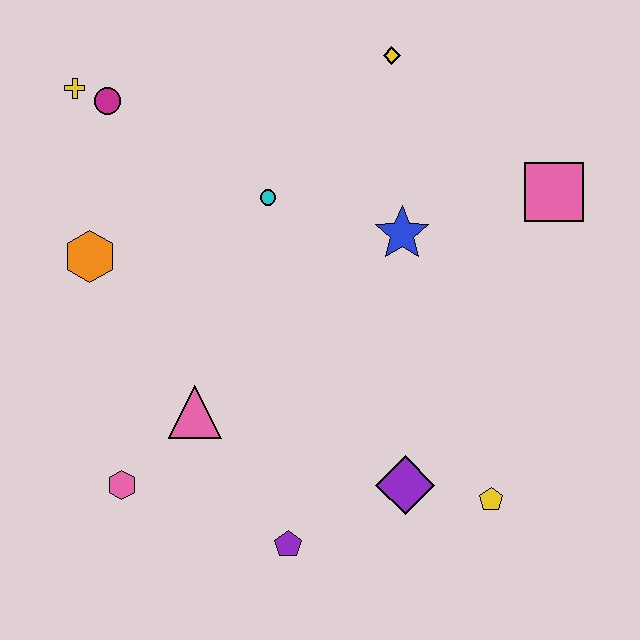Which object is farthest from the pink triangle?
The pink square is farthest from the pink triangle.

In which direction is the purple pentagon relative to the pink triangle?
The purple pentagon is below the pink triangle.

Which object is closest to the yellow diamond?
The blue star is closest to the yellow diamond.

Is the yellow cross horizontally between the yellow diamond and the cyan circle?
No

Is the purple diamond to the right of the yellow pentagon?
No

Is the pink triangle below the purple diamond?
No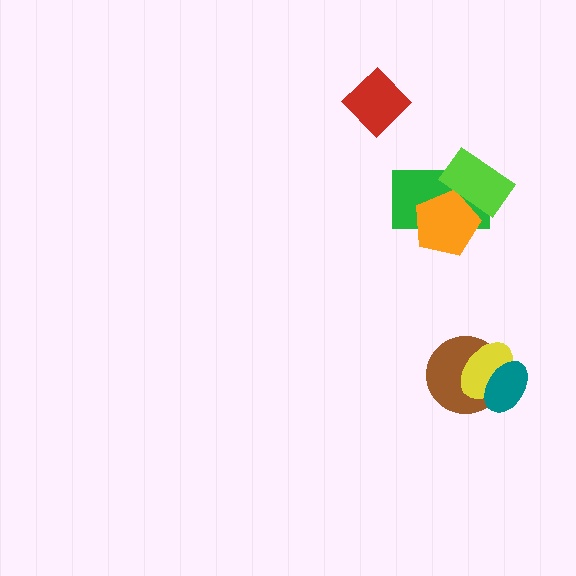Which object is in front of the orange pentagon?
The lime rectangle is in front of the orange pentagon.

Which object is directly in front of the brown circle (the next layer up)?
The yellow ellipse is directly in front of the brown circle.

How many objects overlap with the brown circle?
2 objects overlap with the brown circle.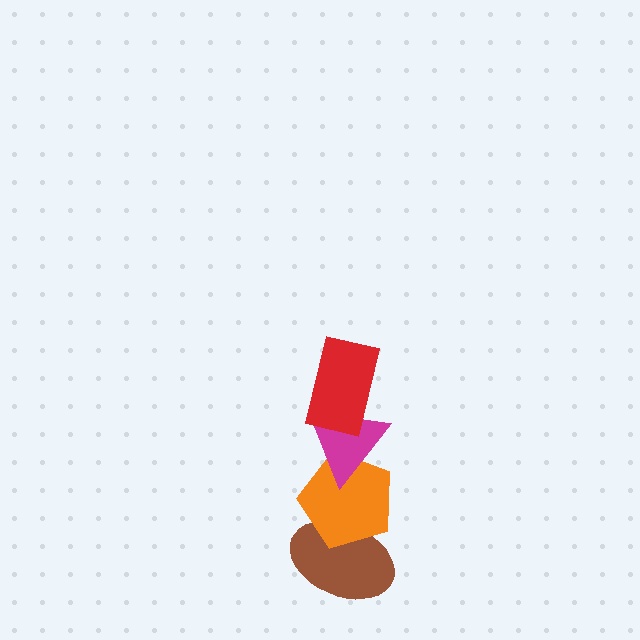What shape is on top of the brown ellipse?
The orange pentagon is on top of the brown ellipse.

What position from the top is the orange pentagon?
The orange pentagon is 3rd from the top.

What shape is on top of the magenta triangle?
The red rectangle is on top of the magenta triangle.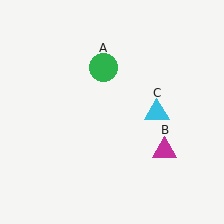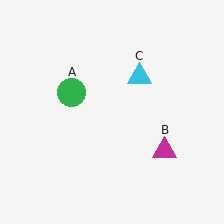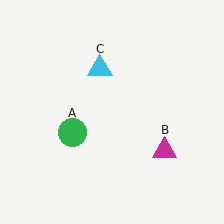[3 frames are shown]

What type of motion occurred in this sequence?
The green circle (object A), cyan triangle (object C) rotated counterclockwise around the center of the scene.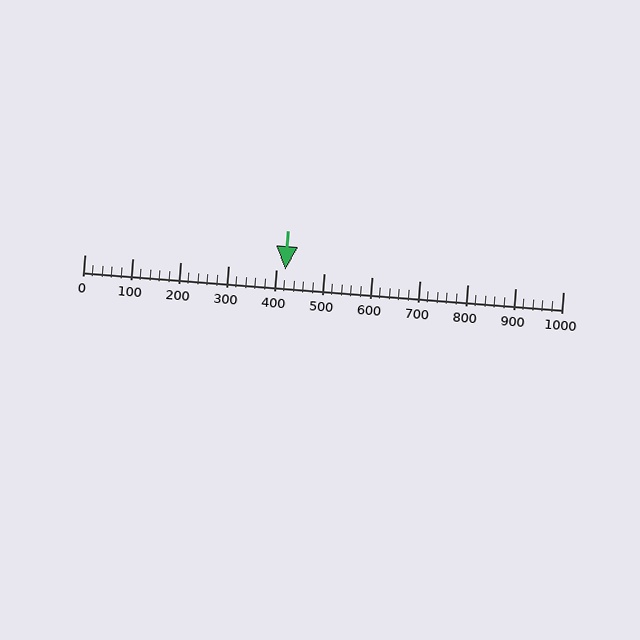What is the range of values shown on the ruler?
The ruler shows values from 0 to 1000.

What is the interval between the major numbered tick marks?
The major tick marks are spaced 100 units apart.